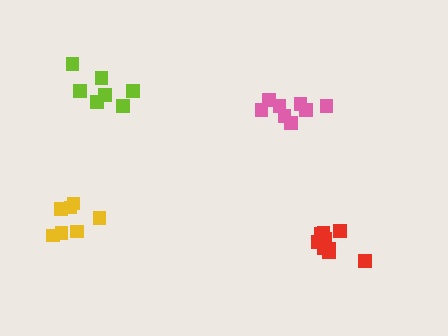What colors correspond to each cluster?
The clusters are colored: pink, lime, yellow, red.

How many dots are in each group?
Group 1: 8 dots, Group 2: 7 dots, Group 3: 7 dots, Group 4: 9 dots (31 total).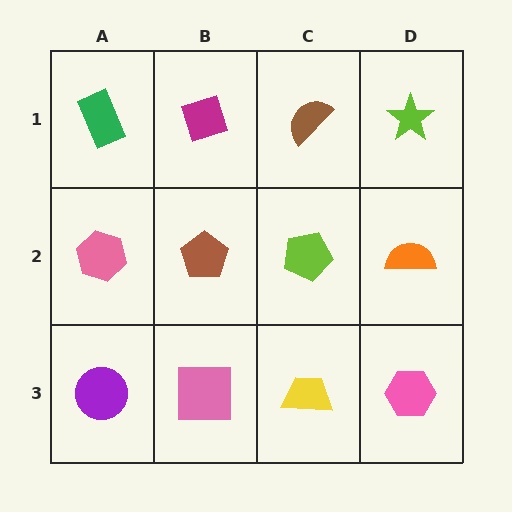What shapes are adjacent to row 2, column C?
A brown semicircle (row 1, column C), a yellow trapezoid (row 3, column C), a brown pentagon (row 2, column B), an orange semicircle (row 2, column D).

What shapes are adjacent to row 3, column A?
A pink hexagon (row 2, column A), a pink square (row 3, column B).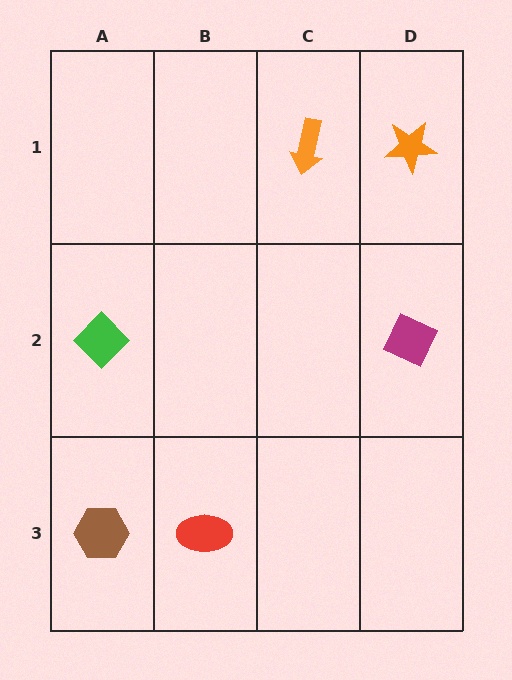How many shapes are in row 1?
2 shapes.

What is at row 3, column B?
A red ellipse.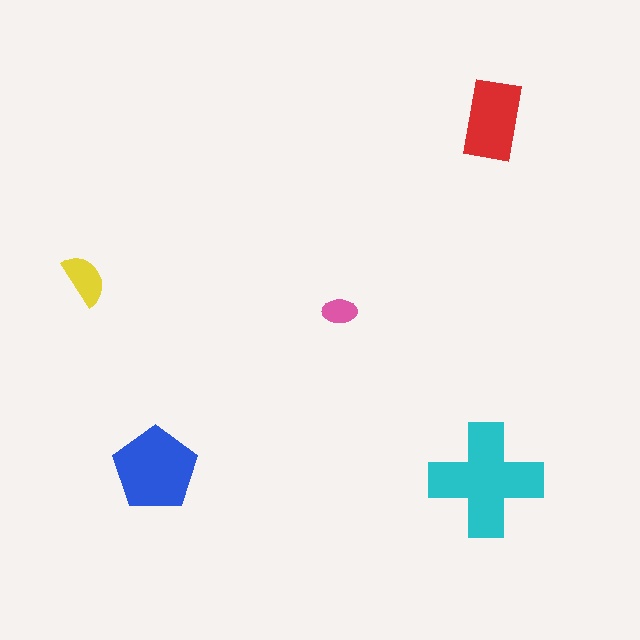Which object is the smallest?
The pink ellipse.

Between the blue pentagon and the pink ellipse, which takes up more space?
The blue pentagon.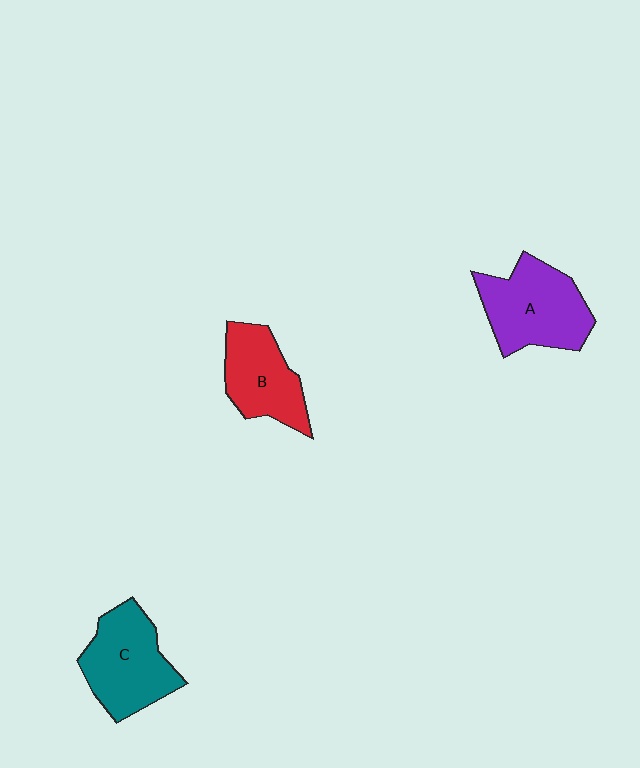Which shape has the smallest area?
Shape B (red).